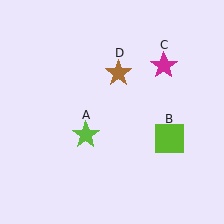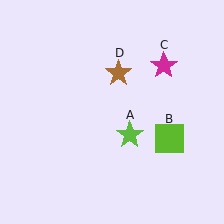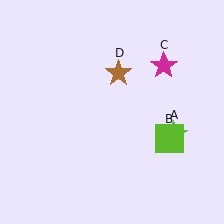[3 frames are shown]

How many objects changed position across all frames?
1 object changed position: lime star (object A).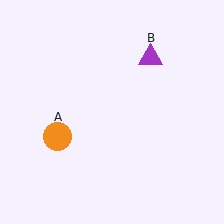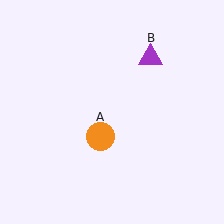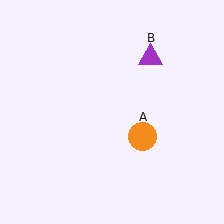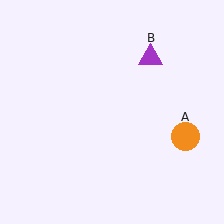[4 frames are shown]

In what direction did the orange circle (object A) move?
The orange circle (object A) moved right.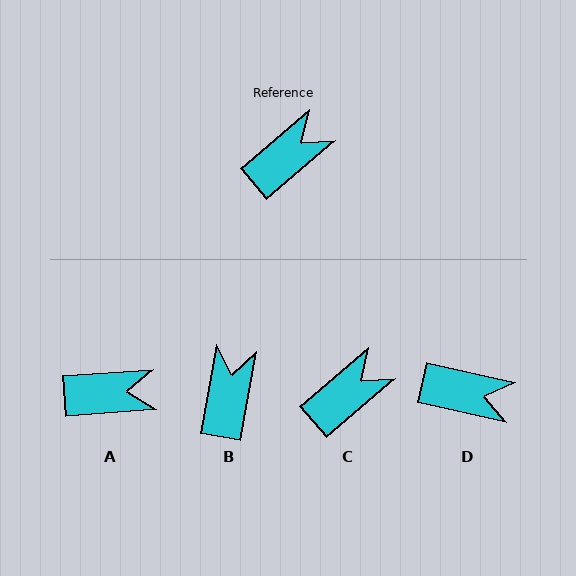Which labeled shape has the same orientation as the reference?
C.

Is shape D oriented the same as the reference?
No, it is off by about 54 degrees.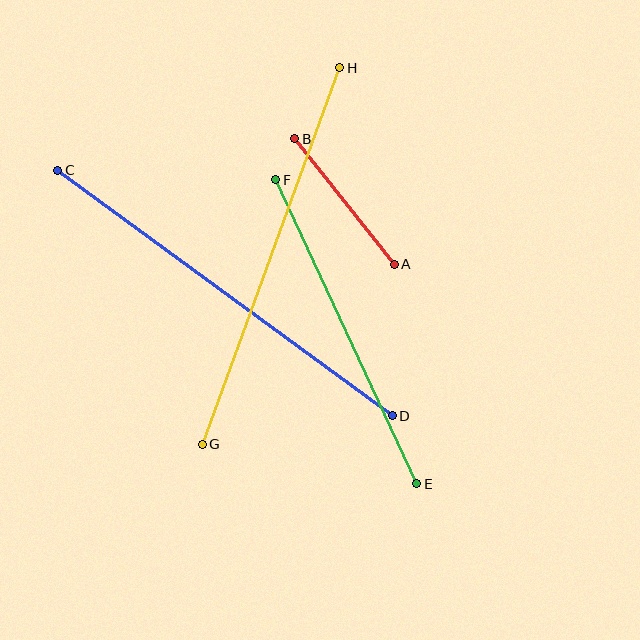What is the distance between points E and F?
The distance is approximately 335 pixels.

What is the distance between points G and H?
The distance is approximately 401 pixels.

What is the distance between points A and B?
The distance is approximately 161 pixels.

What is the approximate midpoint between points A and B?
The midpoint is at approximately (344, 202) pixels.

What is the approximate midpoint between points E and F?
The midpoint is at approximately (346, 332) pixels.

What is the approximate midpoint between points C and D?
The midpoint is at approximately (225, 293) pixels.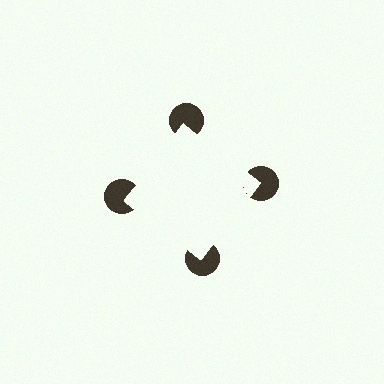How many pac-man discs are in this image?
There are 4 — one at each vertex of the illusory square.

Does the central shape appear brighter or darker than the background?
It typically appears slightly brighter than the background, even though no actual brightness change is drawn.